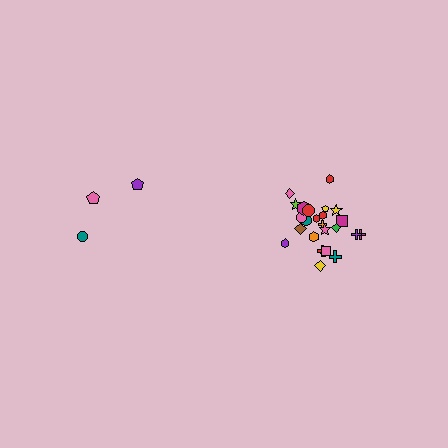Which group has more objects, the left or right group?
The right group.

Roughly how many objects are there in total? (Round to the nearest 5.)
Roughly 30 objects in total.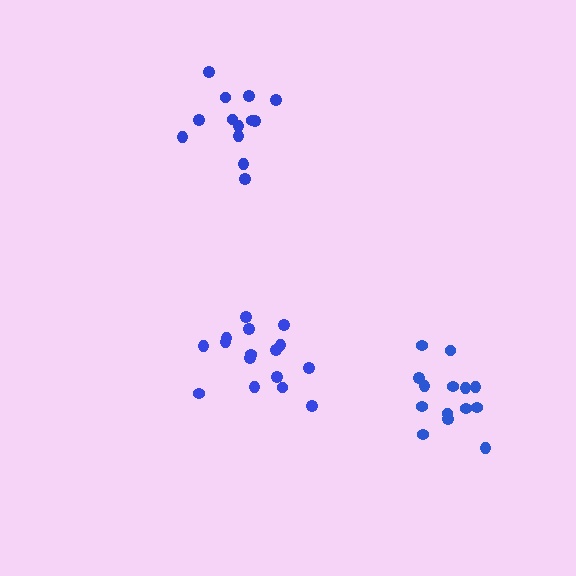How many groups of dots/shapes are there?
There are 3 groups.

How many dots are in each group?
Group 1: 16 dots, Group 2: 13 dots, Group 3: 15 dots (44 total).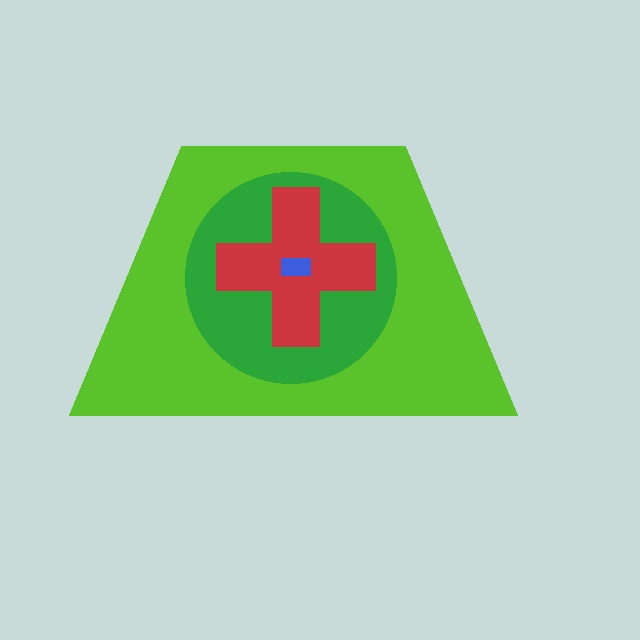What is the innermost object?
The blue rectangle.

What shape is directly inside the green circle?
The red cross.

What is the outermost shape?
The lime trapezoid.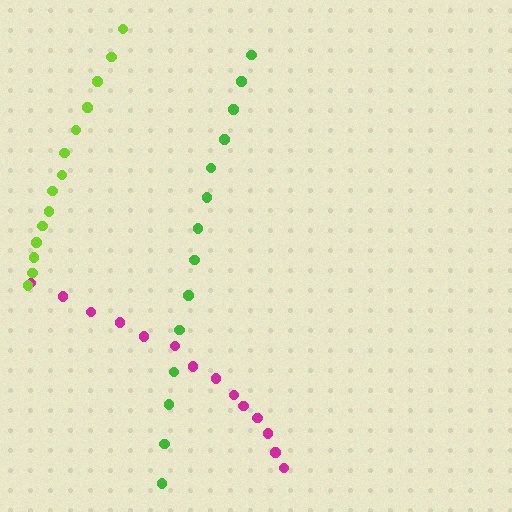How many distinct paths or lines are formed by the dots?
There are 3 distinct paths.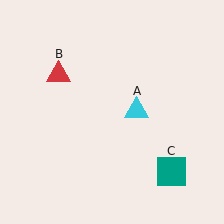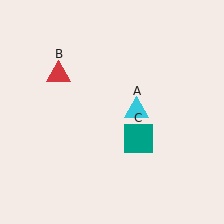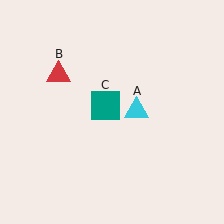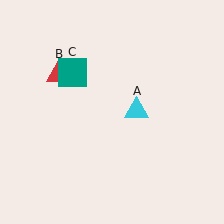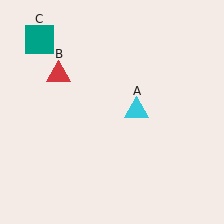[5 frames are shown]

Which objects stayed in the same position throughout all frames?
Cyan triangle (object A) and red triangle (object B) remained stationary.